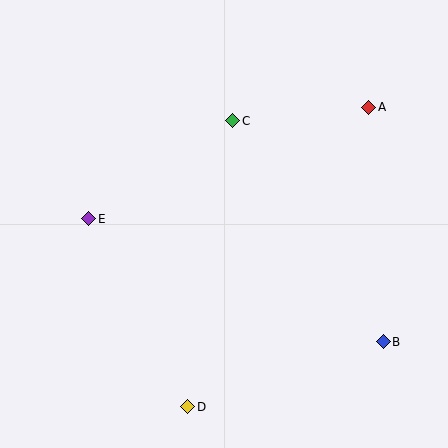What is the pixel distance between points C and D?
The distance between C and D is 289 pixels.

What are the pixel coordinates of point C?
Point C is at (233, 121).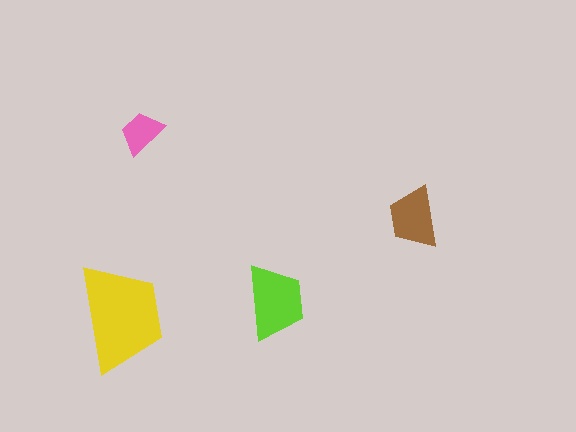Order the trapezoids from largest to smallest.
the yellow one, the lime one, the brown one, the pink one.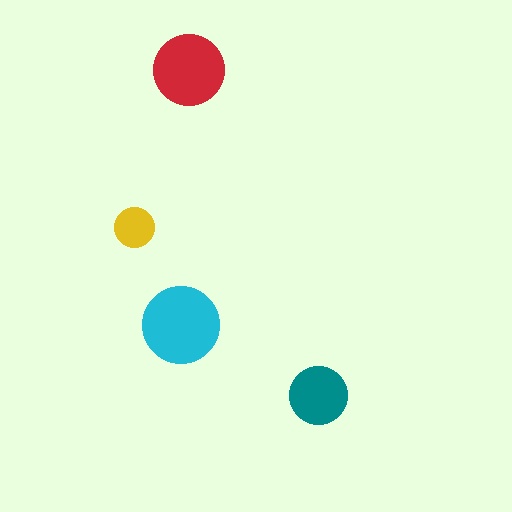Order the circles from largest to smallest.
the cyan one, the red one, the teal one, the yellow one.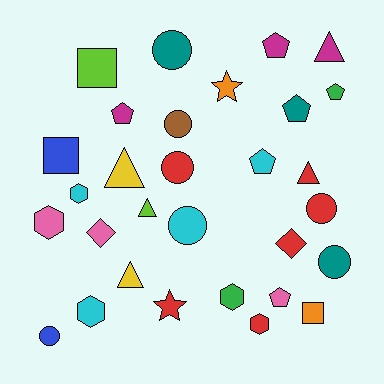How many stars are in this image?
There are 2 stars.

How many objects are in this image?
There are 30 objects.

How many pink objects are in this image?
There are 3 pink objects.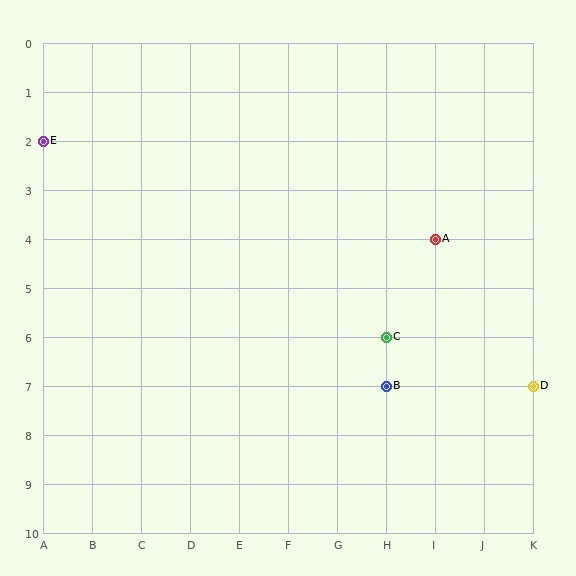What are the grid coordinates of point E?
Point E is at grid coordinates (A, 2).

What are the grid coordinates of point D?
Point D is at grid coordinates (K, 7).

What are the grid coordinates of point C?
Point C is at grid coordinates (H, 6).